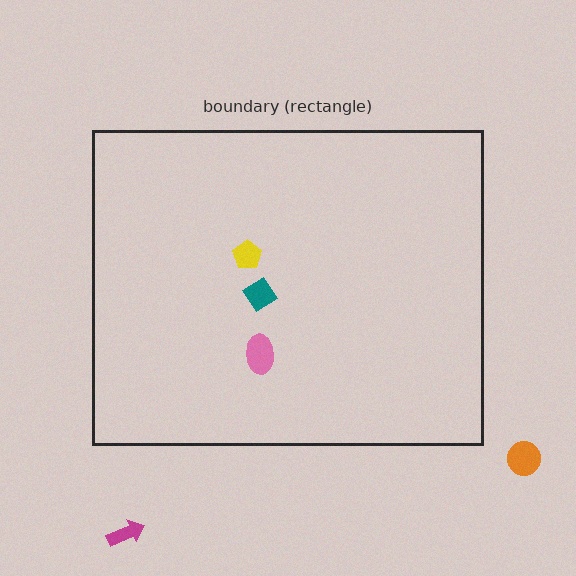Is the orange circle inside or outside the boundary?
Outside.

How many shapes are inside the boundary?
3 inside, 2 outside.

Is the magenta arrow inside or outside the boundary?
Outside.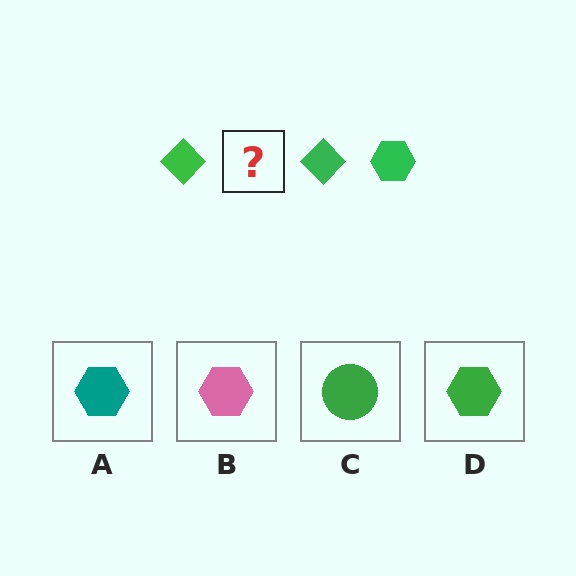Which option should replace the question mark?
Option D.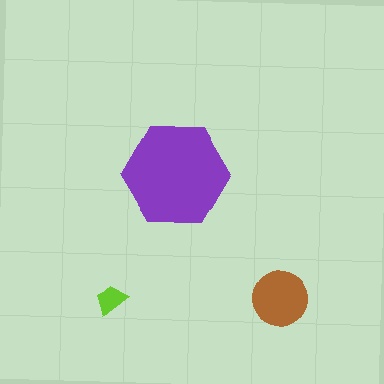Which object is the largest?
The purple hexagon.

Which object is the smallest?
The lime trapezoid.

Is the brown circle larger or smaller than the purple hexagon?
Smaller.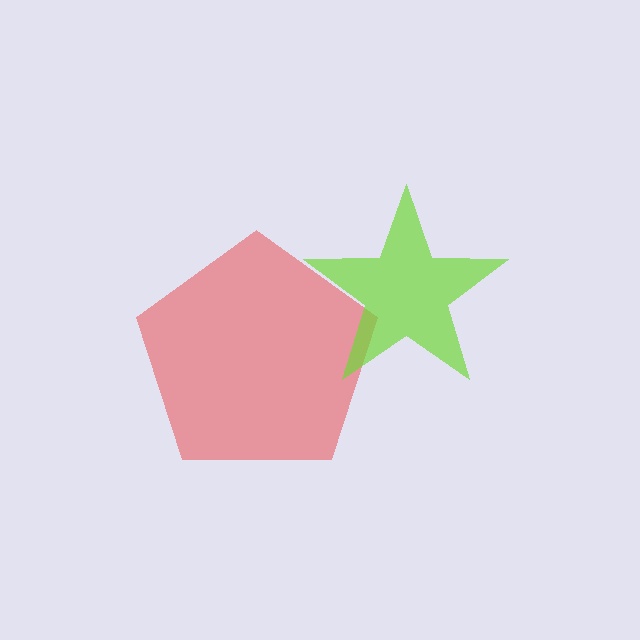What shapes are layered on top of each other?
The layered shapes are: a red pentagon, a lime star.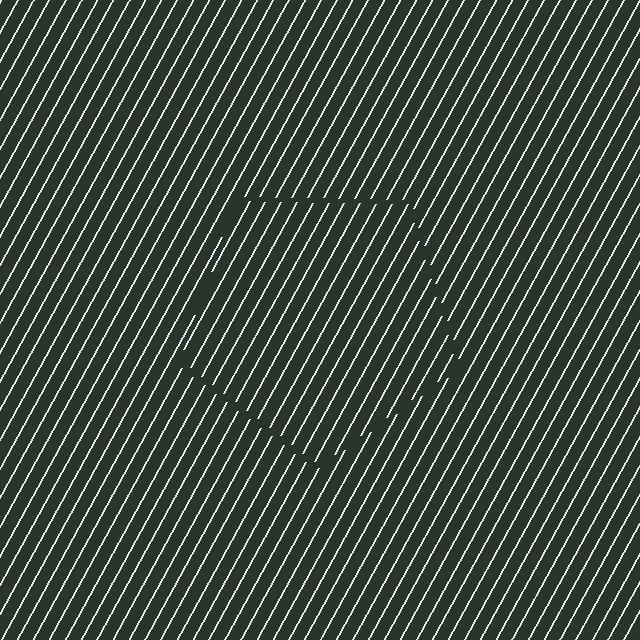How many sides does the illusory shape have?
5 sides — the line-ends trace a pentagon.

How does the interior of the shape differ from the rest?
The interior of the shape contains the same grating, shifted by half a period — the contour is defined by the phase discontinuity where line-ends from the inner and outer gratings abut.